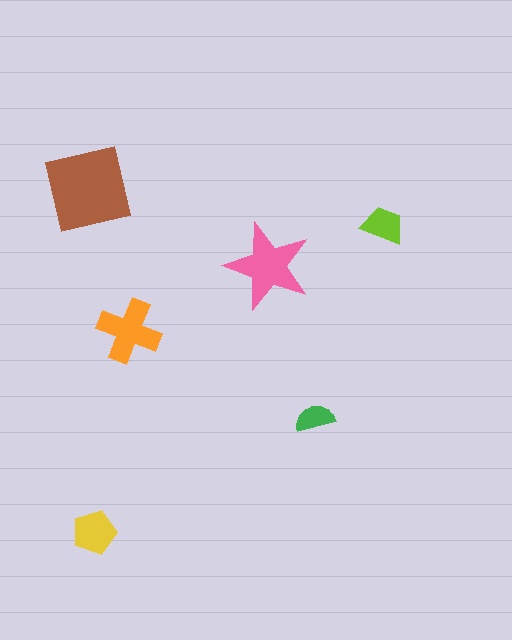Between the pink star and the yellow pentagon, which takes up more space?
The pink star.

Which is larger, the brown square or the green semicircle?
The brown square.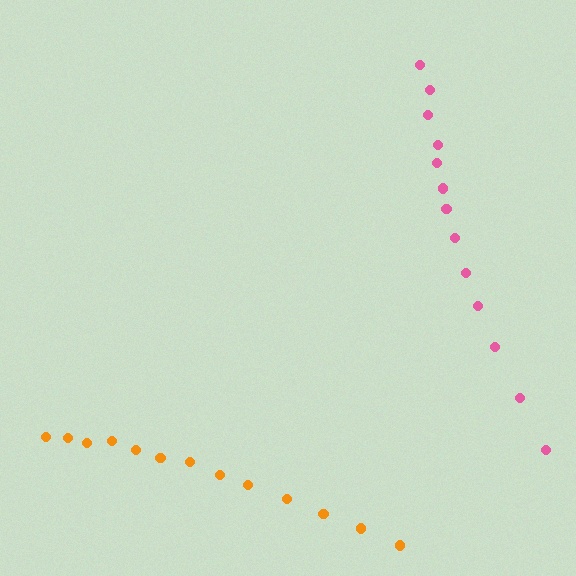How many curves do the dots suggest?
There are 2 distinct paths.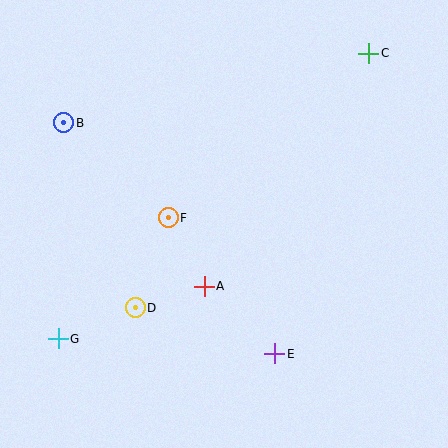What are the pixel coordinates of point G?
Point G is at (58, 339).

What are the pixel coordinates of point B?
Point B is at (64, 123).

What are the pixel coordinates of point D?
Point D is at (135, 308).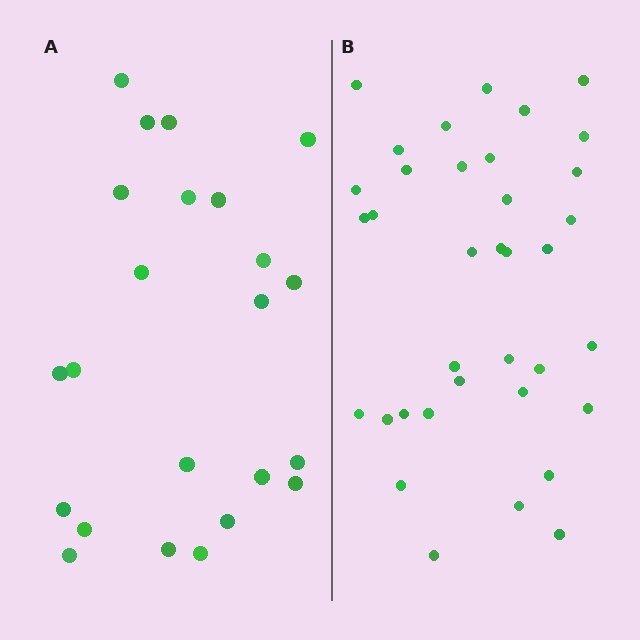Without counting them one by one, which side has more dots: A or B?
Region B (the right region) has more dots.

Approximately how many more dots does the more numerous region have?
Region B has approximately 15 more dots than region A.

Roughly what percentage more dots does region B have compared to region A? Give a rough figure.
About 55% more.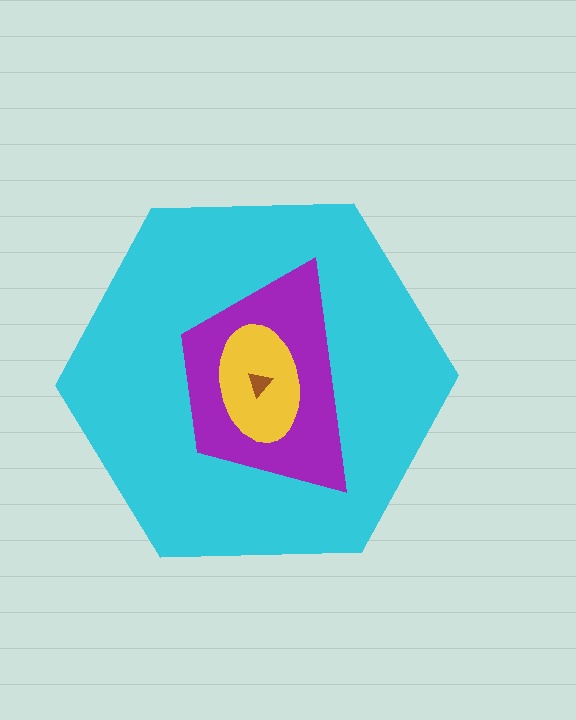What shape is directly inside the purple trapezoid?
The yellow ellipse.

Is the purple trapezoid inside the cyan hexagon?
Yes.